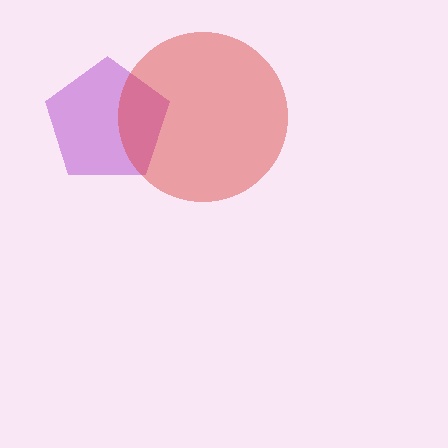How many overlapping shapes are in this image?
There are 2 overlapping shapes in the image.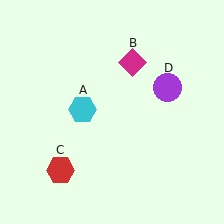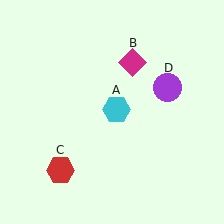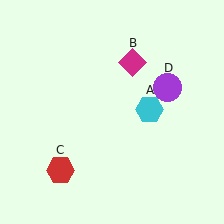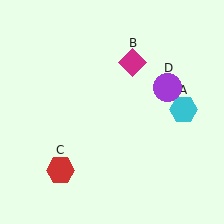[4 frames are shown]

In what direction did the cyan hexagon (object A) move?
The cyan hexagon (object A) moved right.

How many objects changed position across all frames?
1 object changed position: cyan hexagon (object A).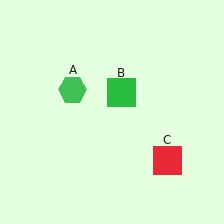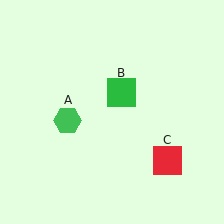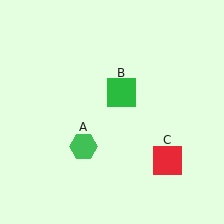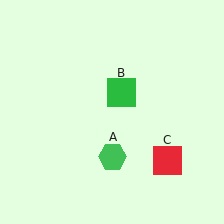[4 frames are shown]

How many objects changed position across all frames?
1 object changed position: green hexagon (object A).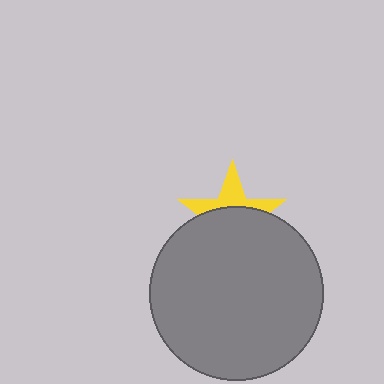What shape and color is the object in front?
The object in front is a gray circle.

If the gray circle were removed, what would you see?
You would see the complete yellow star.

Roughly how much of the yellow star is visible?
A small part of it is visible (roughly 38%).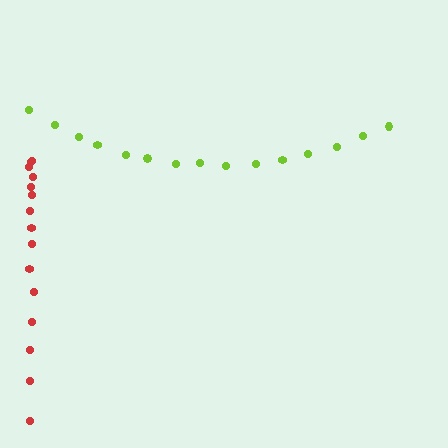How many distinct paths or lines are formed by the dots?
There are 2 distinct paths.